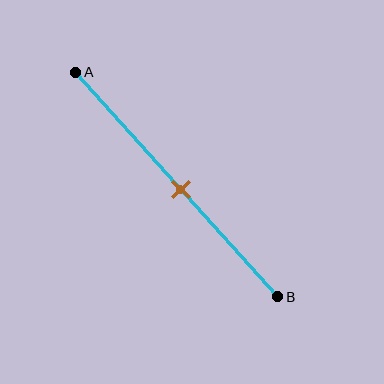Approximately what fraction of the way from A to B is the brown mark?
The brown mark is approximately 50% of the way from A to B.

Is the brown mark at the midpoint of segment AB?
Yes, the mark is approximately at the midpoint.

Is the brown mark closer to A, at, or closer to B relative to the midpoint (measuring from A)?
The brown mark is approximately at the midpoint of segment AB.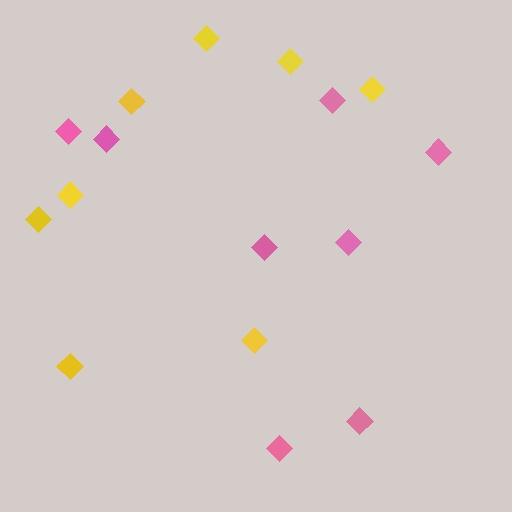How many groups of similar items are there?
There are 2 groups: one group of yellow diamonds (8) and one group of pink diamonds (8).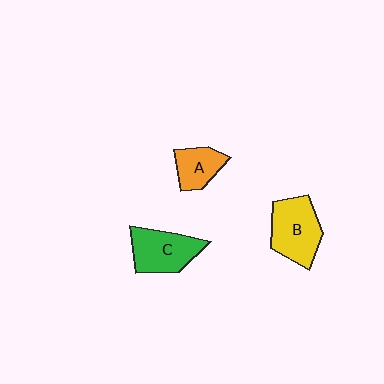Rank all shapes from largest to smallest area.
From largest to smallest: B (yellow), C (green), A (orange).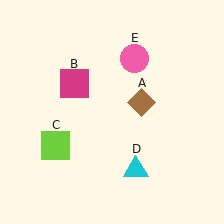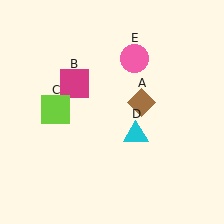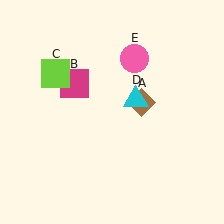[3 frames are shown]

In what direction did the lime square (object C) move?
The lime square (object C) moved up.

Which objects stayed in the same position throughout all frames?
Brown diamond (object A) and magenta square (object B) and pink circle (object E) remained stationary.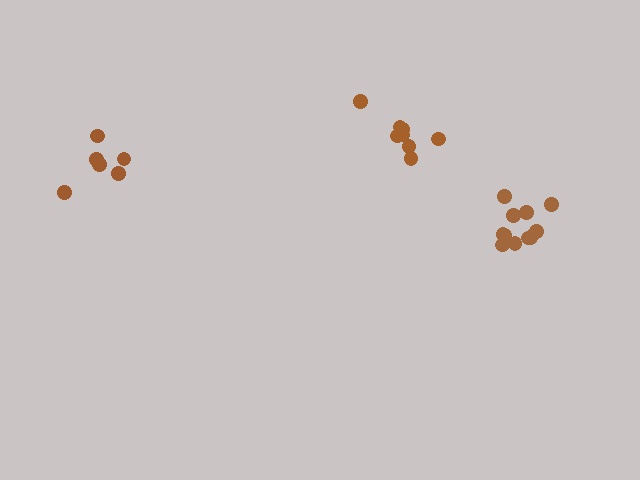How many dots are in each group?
Group 1: 8 dots, Group 2: 6 dots, Group 3: 11 dots (25 total).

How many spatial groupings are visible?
There are 3 spatial groupings.